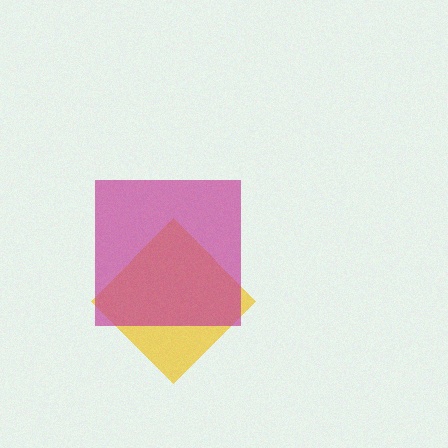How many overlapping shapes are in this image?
There are 2 overlapping shapes in the image.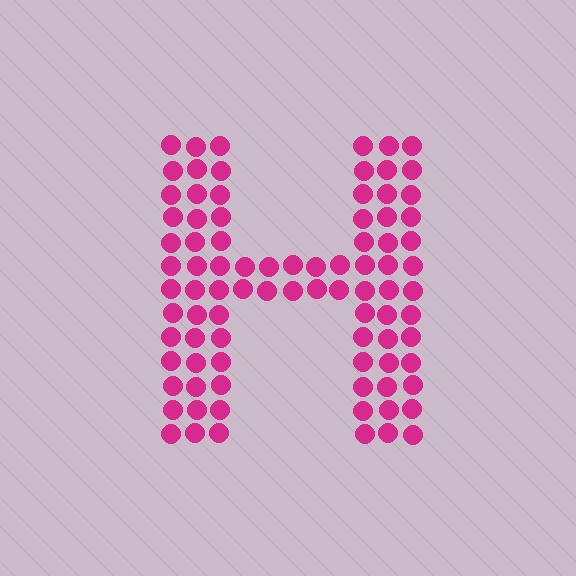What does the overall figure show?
The overall figure shows the letter H.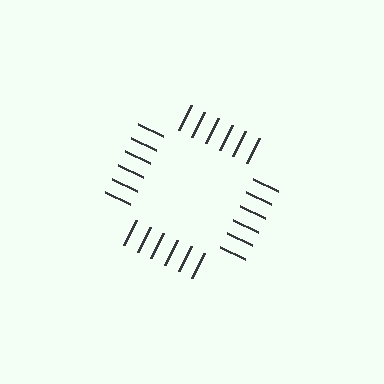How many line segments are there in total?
24 — 6 along each of the 4 edges.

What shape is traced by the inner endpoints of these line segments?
An illusory square — the line segments terminate on its edges but no continuous stroke is drawn.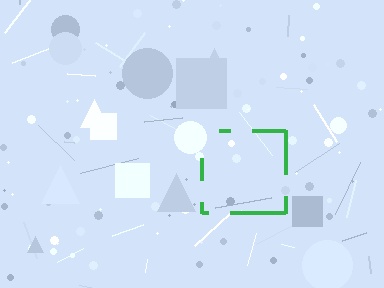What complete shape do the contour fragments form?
The contour fragments form a square.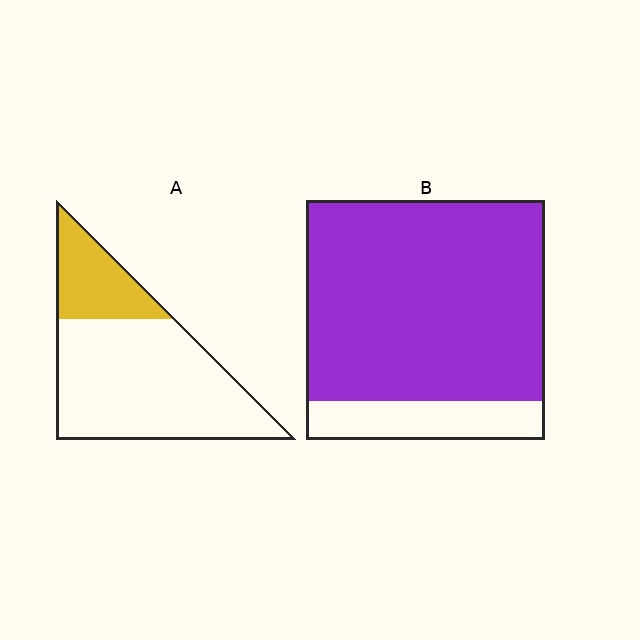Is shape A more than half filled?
No.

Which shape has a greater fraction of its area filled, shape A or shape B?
Shape B.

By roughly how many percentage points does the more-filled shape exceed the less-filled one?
By roughly 60 percentage points (B over A).